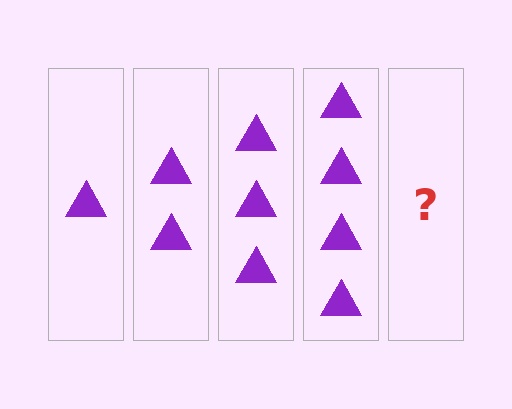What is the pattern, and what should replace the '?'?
The pattern is that each step adds one more triangle. The '?' should be 5 triangles.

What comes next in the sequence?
The next element should be 5 triangles.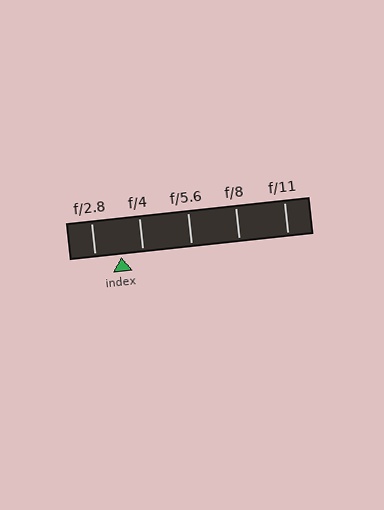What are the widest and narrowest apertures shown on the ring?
The widest aperture shown is f/2.8 and the narrowest is f/11.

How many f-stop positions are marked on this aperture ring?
There are 5 f-stop positions marked.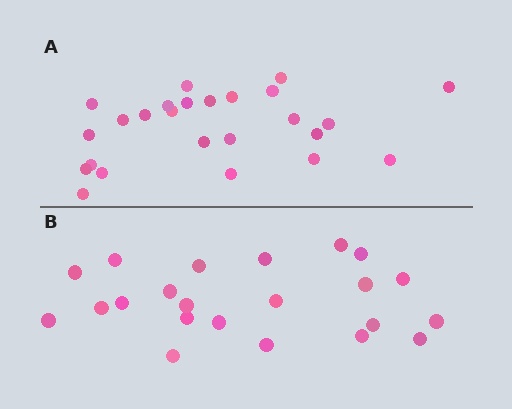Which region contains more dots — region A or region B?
Region A (the top region) has more dots.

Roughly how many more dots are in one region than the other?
Region A has just a few more — roughly 2 or 3 more dots than region B.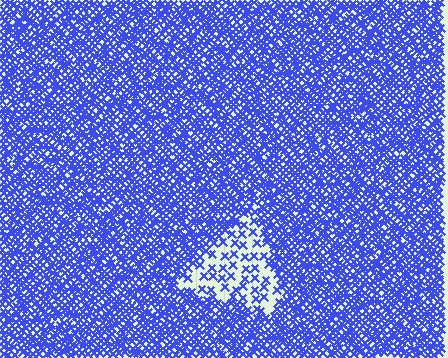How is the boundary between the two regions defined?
The boundary is defined by a change in element density (approximately 3.1x ratio). All elements are the same color, size, and shape.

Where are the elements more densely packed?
The elements are more densely packed outside the triangle boundary.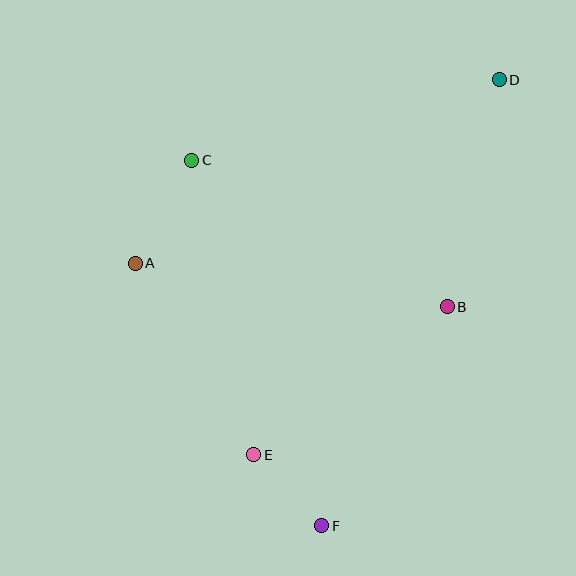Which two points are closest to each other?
Points E and F are closest to each other.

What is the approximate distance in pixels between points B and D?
The distance between B and D is approximately 233 pixels.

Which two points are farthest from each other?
Points D and F are farthest from each other.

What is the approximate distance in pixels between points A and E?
The distance between A and E is approximately 225 pixels.